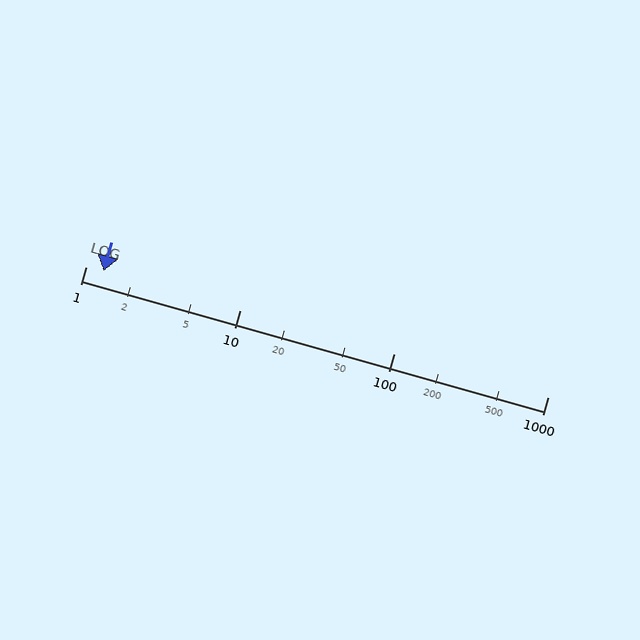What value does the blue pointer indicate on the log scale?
The pointer indicates approximately 1.3.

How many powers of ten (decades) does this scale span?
The scale spans 3 decades, from 1 to 1000.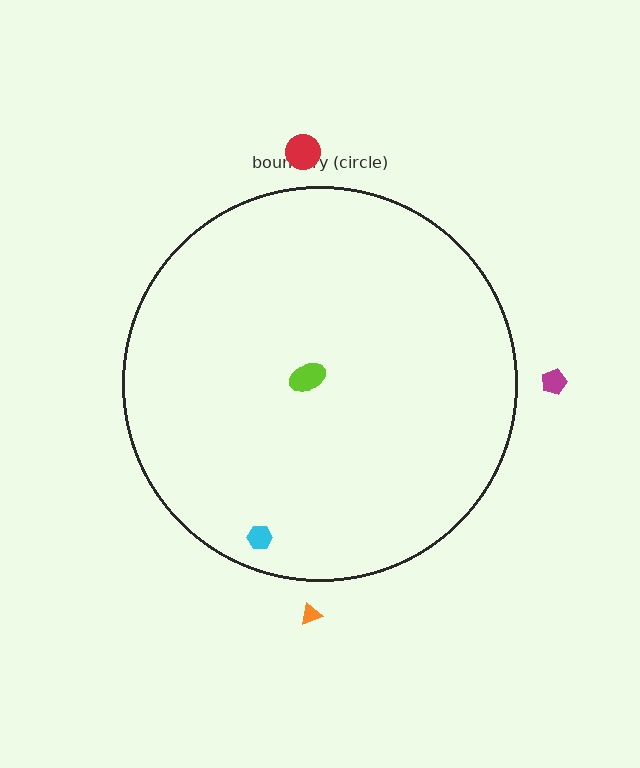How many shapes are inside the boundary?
2 inside, 3 outside.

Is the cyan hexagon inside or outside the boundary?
Inside.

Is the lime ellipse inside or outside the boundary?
Inside.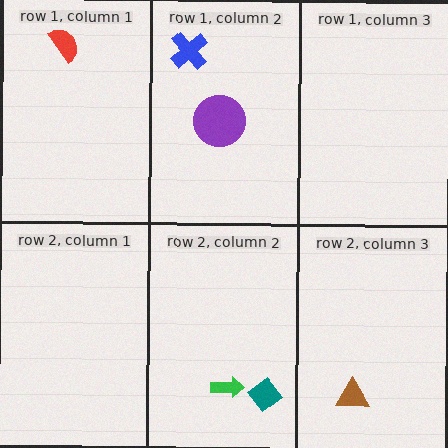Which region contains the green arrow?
The row 2, column 2 region.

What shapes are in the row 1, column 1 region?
The red semicircle.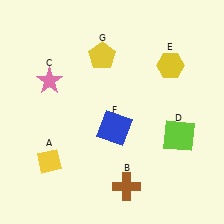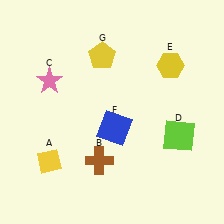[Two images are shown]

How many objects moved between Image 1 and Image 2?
1 object moved between the two images.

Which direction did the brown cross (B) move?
The brown cross (B) moved left.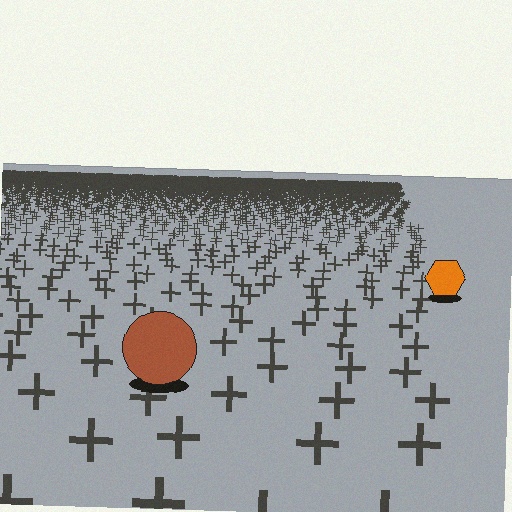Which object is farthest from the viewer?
The orange hexagon is farthest from the viewer. It appears smaller and the ground texture around it is denser.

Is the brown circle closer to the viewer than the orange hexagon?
Yes. The brown circle is closer — you can tell from the texture gradient: the ground texture is coarser near it.